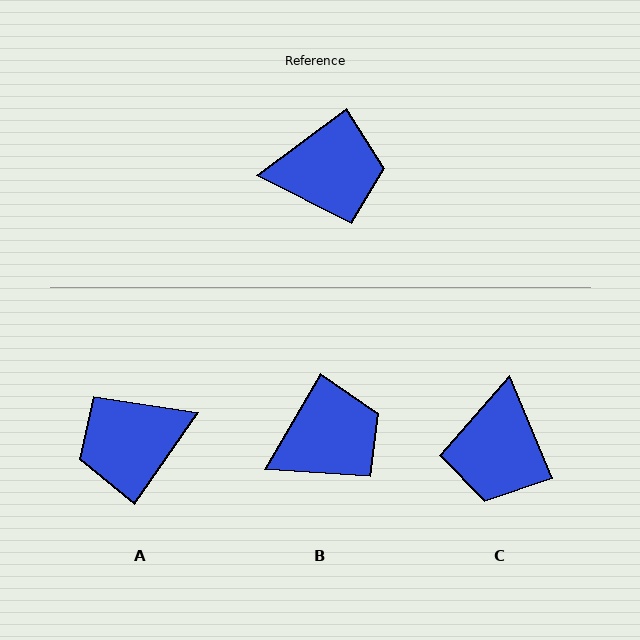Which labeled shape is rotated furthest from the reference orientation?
A, about 162 degrees away.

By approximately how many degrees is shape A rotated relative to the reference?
Approximately 162 degrees clockwise.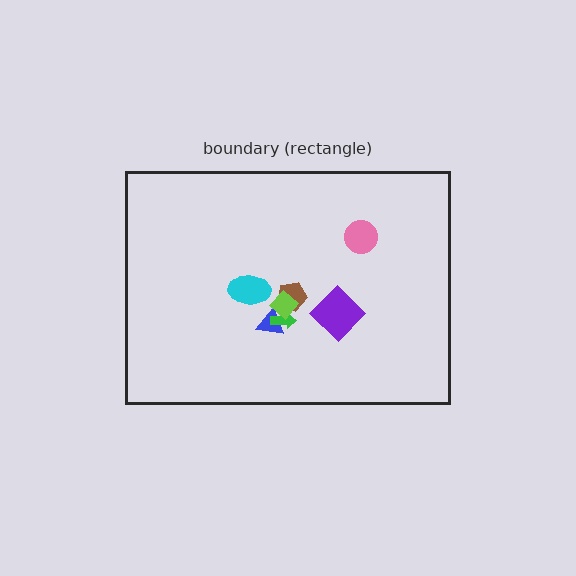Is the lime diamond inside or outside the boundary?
Inside.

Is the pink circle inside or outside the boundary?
Inside.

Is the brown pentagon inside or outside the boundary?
Inside.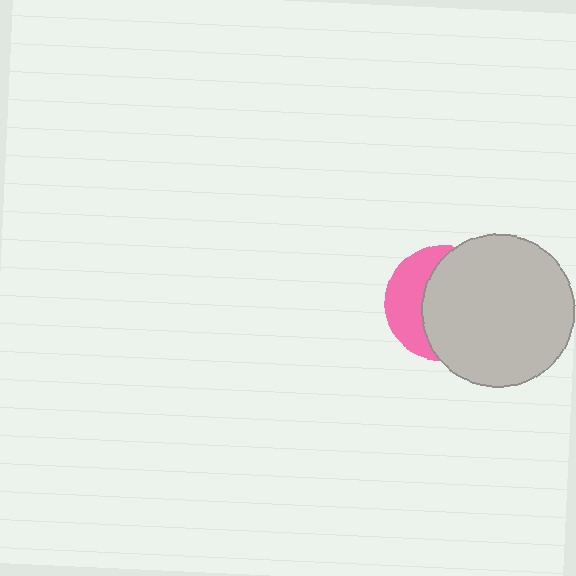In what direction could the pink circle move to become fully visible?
The pink circle could move left. That would shift it out from behind the light gray circle entirely.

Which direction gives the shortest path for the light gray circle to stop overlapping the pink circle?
Moving right gives the shortest separation.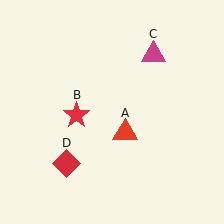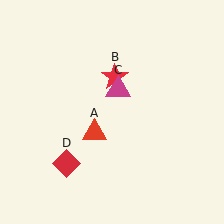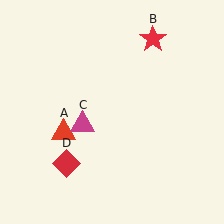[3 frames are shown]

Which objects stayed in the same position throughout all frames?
Red diamond (object D) remained stationary.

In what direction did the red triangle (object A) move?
The red triangle (object A) moved left.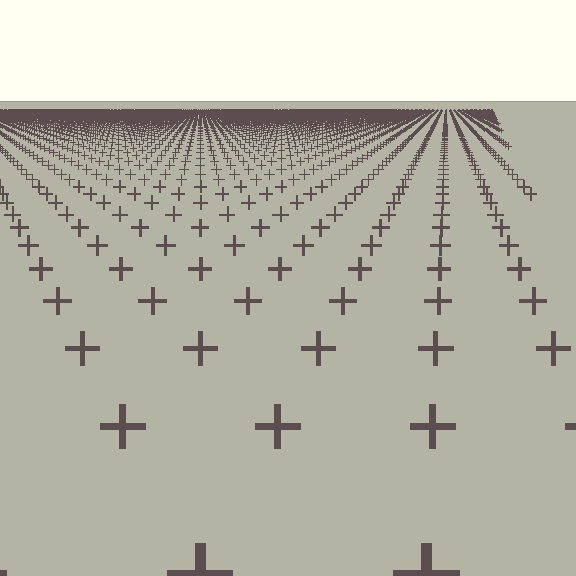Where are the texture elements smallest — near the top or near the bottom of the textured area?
Near the top.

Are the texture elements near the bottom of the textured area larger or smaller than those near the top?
Larger. Near the bottom, elements are closer to the viewer and appear at a bigger on-screen size.